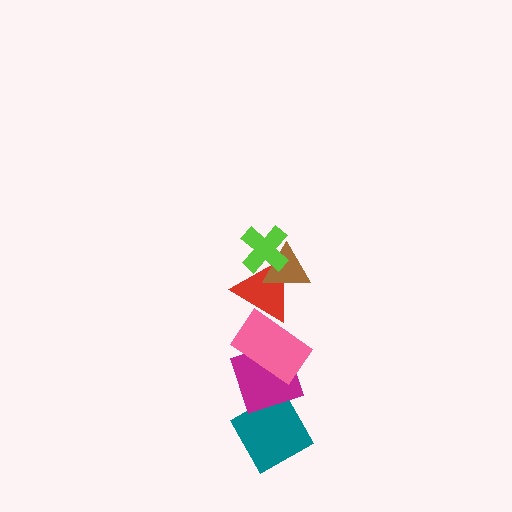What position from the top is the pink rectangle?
The pink rectangle is 4th from the top.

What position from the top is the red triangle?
The red triangle is 3rd from the top.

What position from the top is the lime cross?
The lime cross is 1st from the top.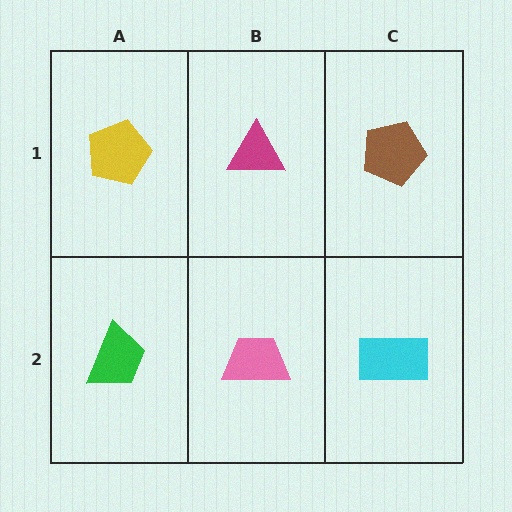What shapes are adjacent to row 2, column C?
A brown pentagon (row 1, column C), a pink trapezoid (row 2, column B).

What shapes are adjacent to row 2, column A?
A yellow pentagon (row 1, column A), a pink trapezoid (row 2, column B).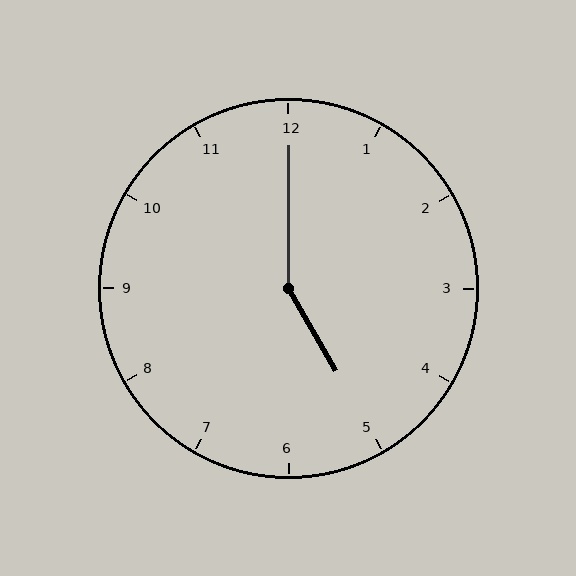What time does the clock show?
5:00.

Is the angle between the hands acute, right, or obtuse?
It is obtuse.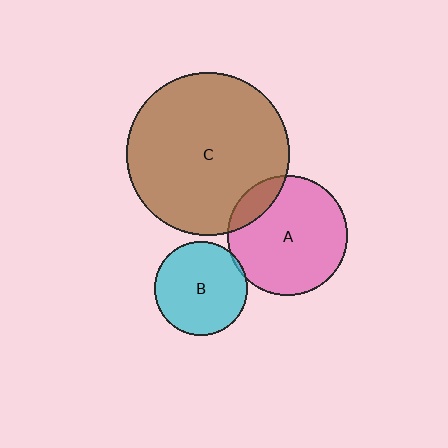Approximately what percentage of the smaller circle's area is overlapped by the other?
Approximately 15%.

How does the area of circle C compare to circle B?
Approximately 3.0 times.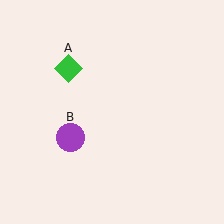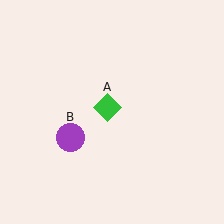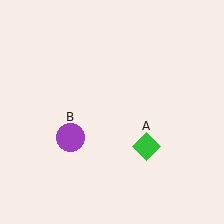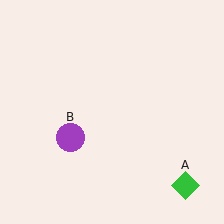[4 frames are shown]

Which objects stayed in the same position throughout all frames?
Purple circle (object B) remained stationary.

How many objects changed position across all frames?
1 object changed position: green diamond (object A).